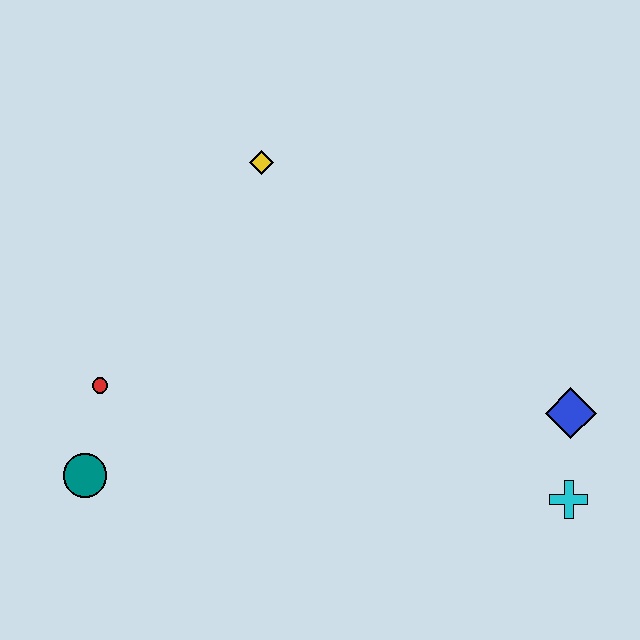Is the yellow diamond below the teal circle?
No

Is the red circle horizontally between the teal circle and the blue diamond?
Yes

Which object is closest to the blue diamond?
The cyan cross is closest to the blue diamond.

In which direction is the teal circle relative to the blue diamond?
The teal circle is to the left of the blue diamond.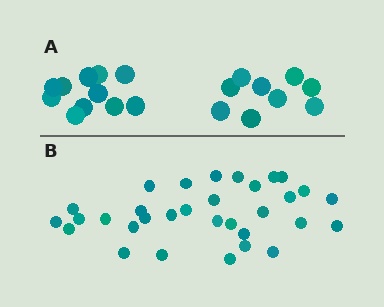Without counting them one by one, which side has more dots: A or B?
Region B (the bottom region) has more dots.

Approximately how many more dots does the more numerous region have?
Region B has roughly 12 or so more dots than region A.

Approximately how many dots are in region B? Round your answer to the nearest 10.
About 30 dots. (The exact count is 32, which rounds to 30.)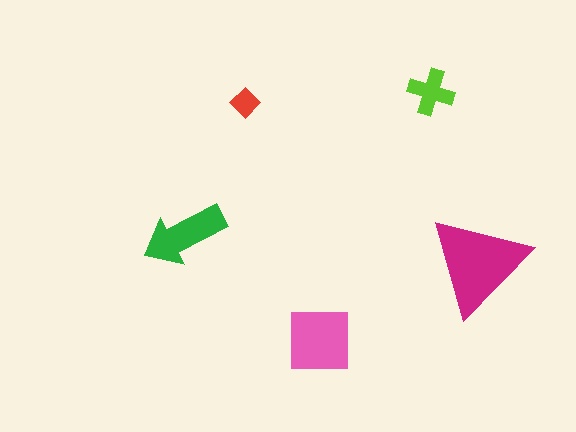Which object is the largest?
The magenta triangle.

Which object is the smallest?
The red diamond.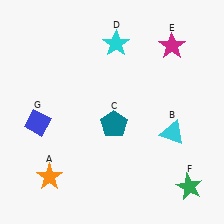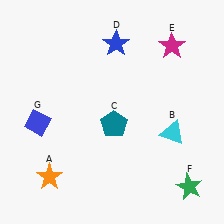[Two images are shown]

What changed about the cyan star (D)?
In Image 1, D is cyan. In Image 2, it changed to blue.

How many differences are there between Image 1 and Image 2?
There is 1 difference between the two images.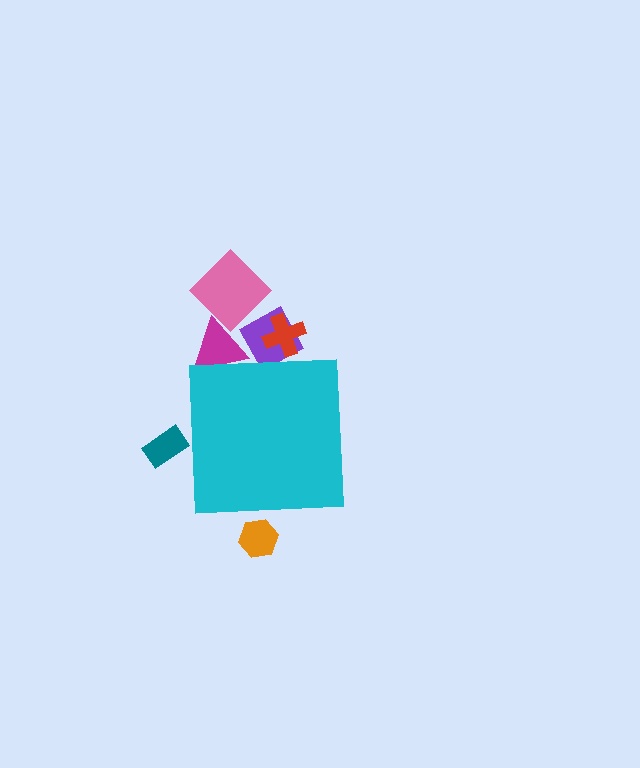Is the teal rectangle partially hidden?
Yes, the teal rectangle is partially hidden behind the cyan square.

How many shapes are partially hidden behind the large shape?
5 shapes are partially hidden.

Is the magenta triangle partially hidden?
Yes, the magenta triangle is partially hidden behind the cyan square.